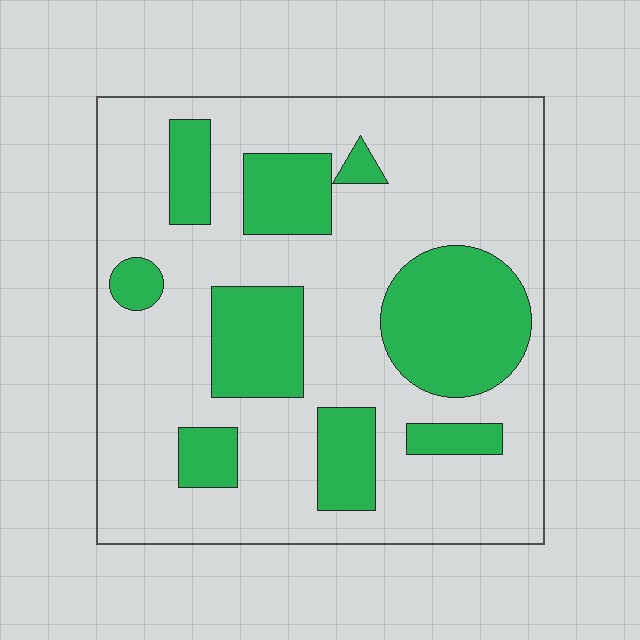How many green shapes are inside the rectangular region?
9.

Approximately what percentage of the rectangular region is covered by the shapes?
Approximately 30%.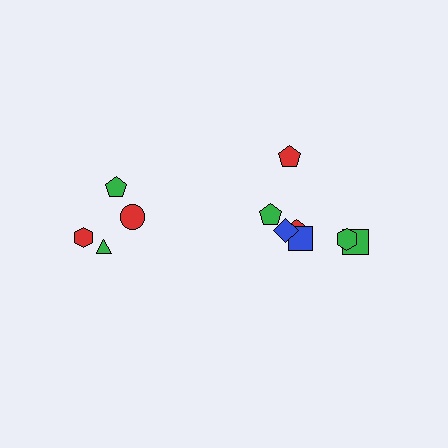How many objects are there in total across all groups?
There are 11 objects.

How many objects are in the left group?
There are 4 objects.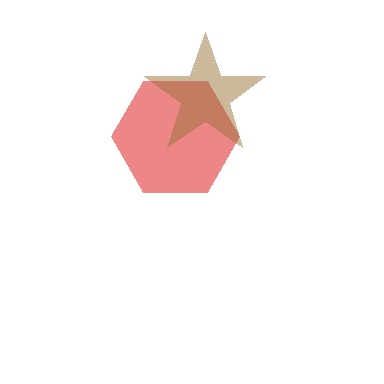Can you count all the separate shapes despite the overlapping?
Yes, there are 2 separate shapes.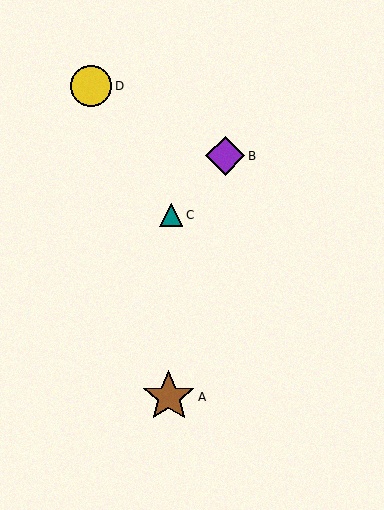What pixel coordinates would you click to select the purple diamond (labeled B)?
Click at (225, 156) to select the purple diamond B.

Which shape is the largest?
The brown star (labeled A) is the largest.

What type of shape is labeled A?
Shape A is a brown star.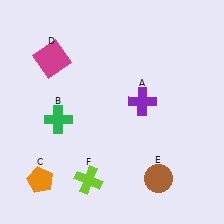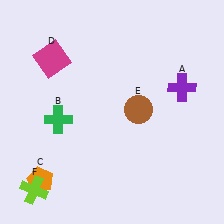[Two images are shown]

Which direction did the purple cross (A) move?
The purple cross (A) moved right.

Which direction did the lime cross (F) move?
The lime cross (F) moved left.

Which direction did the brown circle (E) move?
The brown circle (E) moved up.